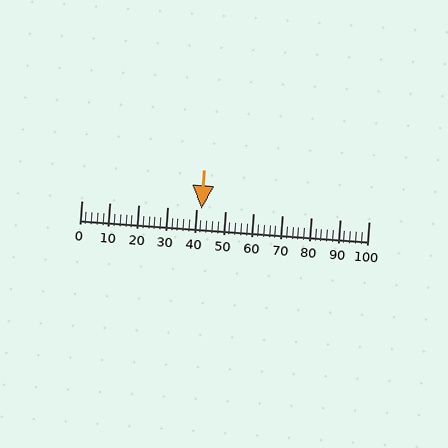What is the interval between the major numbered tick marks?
The major tick marks are spaced 10 units apart.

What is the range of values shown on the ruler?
The ruler shows values from 0 to 100.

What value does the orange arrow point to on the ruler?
The orange arrow points to approximately 42.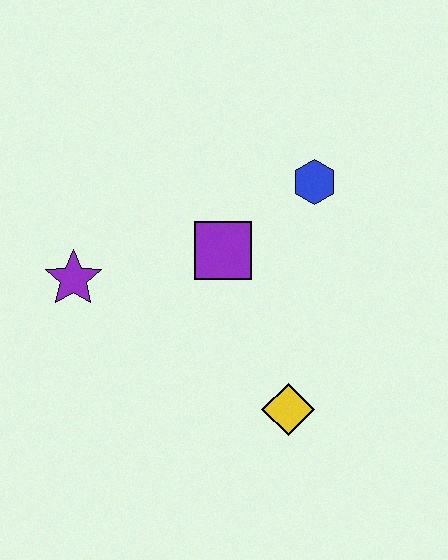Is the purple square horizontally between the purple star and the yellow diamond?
Yes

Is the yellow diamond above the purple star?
No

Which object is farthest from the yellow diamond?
The purple star is farthest from the yellow diamond.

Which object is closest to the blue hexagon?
The purple square is closest to the blue hexagon.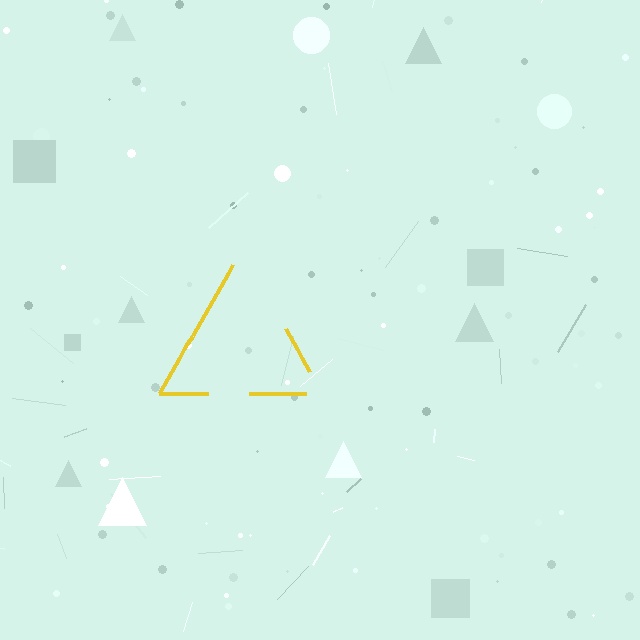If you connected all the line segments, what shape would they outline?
They would outline a triangle.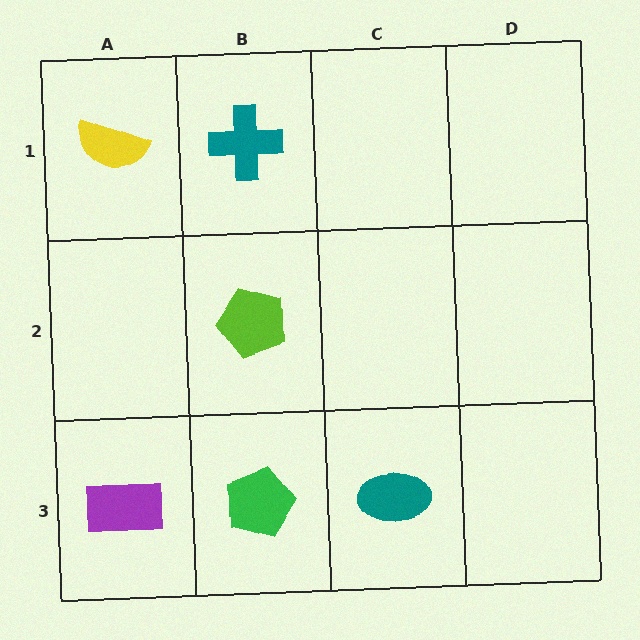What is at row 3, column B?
A green pentagon.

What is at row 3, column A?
A purple rectangle.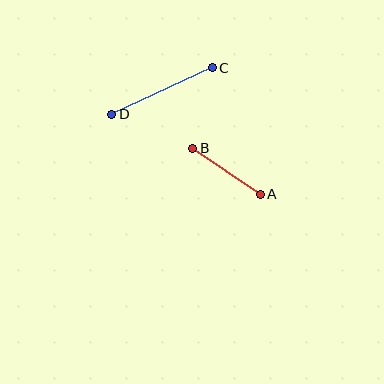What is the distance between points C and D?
The distance is approximately 110 pixels.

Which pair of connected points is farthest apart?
Points C and D are farthest apart.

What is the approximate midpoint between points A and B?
The midpoint is at approximately (227, 171) pixels.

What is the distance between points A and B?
The distance is approximately 82 pixels.